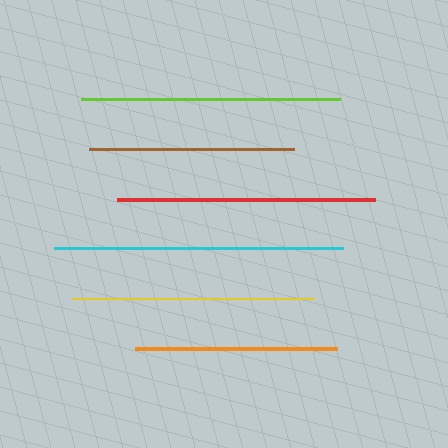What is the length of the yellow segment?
The yellow segment is approximately 242 pixels long.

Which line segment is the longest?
The cyan line is the longest at approximately 289 pixels.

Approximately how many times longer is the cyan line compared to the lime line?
The cyan line is approximately 1.1 times the length of the lime line.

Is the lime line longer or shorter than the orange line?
The lime line is longer than the orange line.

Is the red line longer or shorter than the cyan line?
The cyan line is longer than the red line.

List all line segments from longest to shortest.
From longest to shortest: cyan, lime, red, yellow, brown, orange.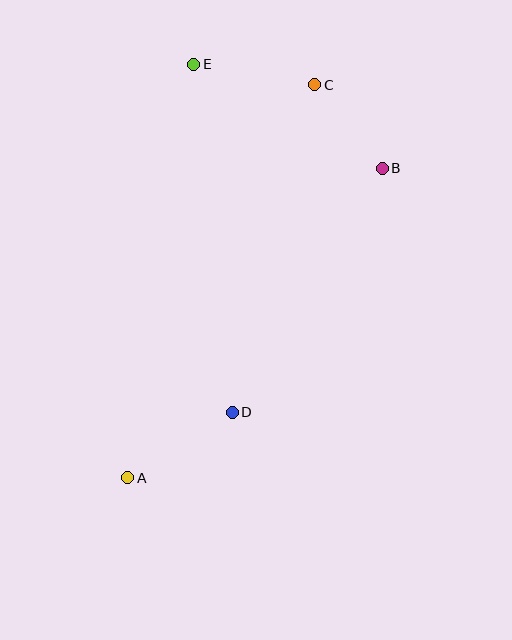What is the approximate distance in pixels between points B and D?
The distance between B and D is approximately 286 pixels.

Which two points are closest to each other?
Points B and C are closest to each other.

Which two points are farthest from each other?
Points A and C are farthest from each other.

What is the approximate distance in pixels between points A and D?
The distance between A and D is approximately 123 pixels.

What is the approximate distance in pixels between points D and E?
The distance between D and E is approximately 350 pixels.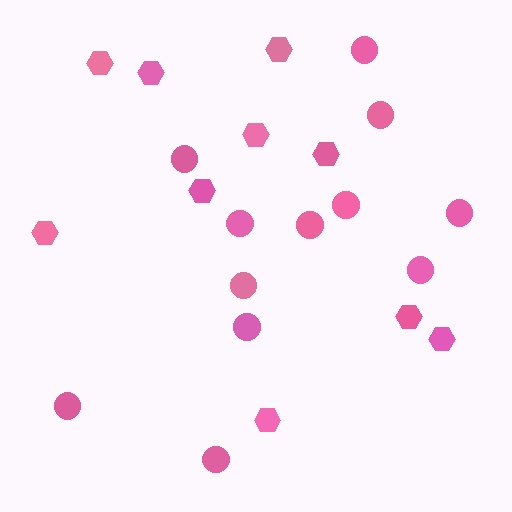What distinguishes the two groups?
There are 2 groups: one group of circles (12) and one group of hexagons (10).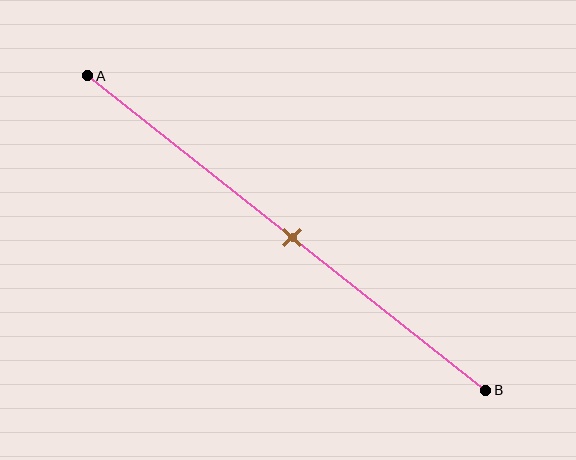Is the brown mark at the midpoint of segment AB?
Yes, the mark is approximately at the midpoint.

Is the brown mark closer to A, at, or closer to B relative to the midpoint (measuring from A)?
The brown mark is approximately at the midpoint of segment AB.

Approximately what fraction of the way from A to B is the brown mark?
The brown mark is approximately 50% of the way from A to B.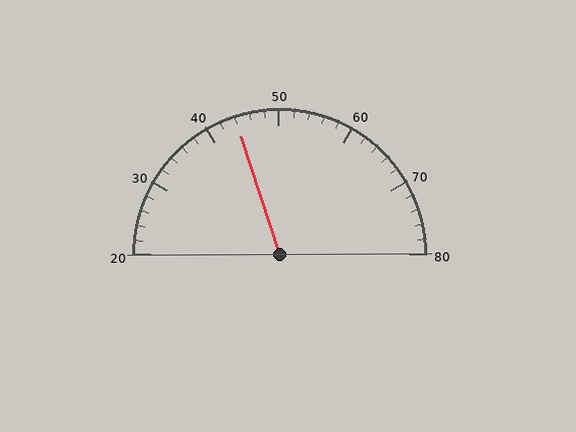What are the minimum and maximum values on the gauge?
The gauge ranges from 20 to 80.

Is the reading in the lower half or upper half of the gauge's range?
The reading is in the lower half of the range (20 to 80).